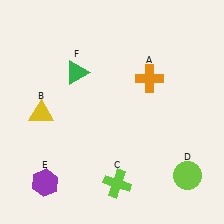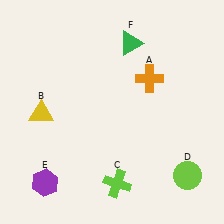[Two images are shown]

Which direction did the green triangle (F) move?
The green triangle (F) moved right.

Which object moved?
The green triangle (F) moved right.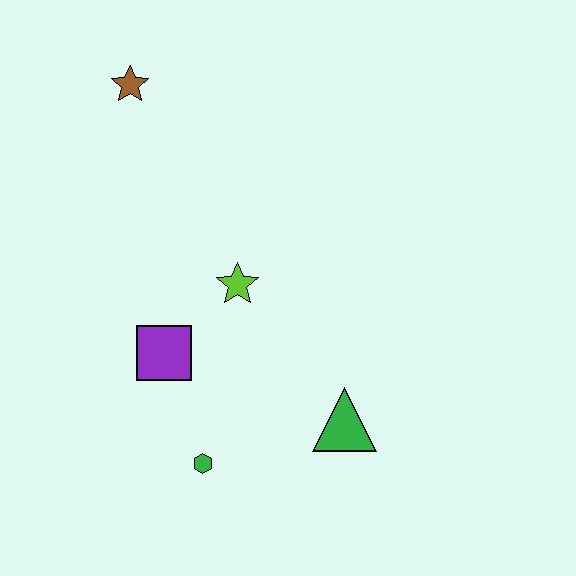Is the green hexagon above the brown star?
No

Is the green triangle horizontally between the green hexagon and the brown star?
No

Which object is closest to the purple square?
The lime star is closest to the purple square.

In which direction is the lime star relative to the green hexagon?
The lime star is above the green hexagon.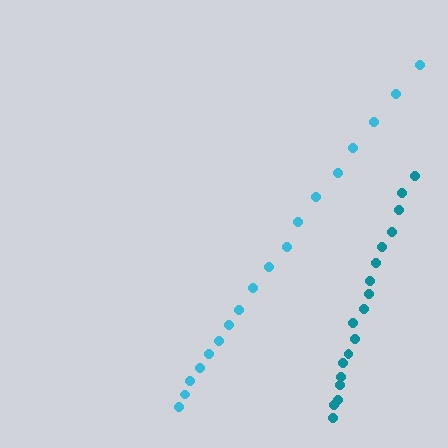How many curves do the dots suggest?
There are 2 distinct paths.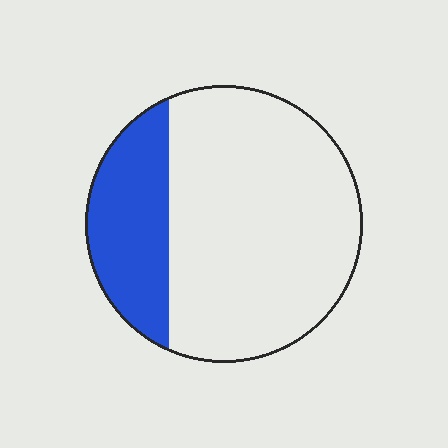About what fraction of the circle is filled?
About one quarter (1/4).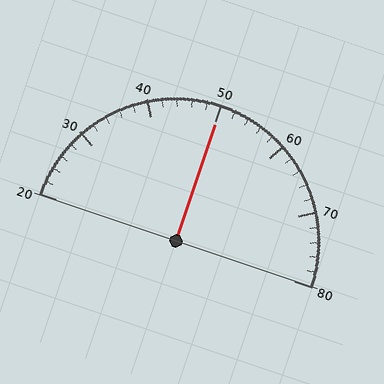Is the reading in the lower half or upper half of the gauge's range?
The reading is in the upper half of the range (20 to 80).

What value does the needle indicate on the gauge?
The needle indicates approximately 50.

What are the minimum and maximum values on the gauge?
The gauge ranges from 20 to 80.